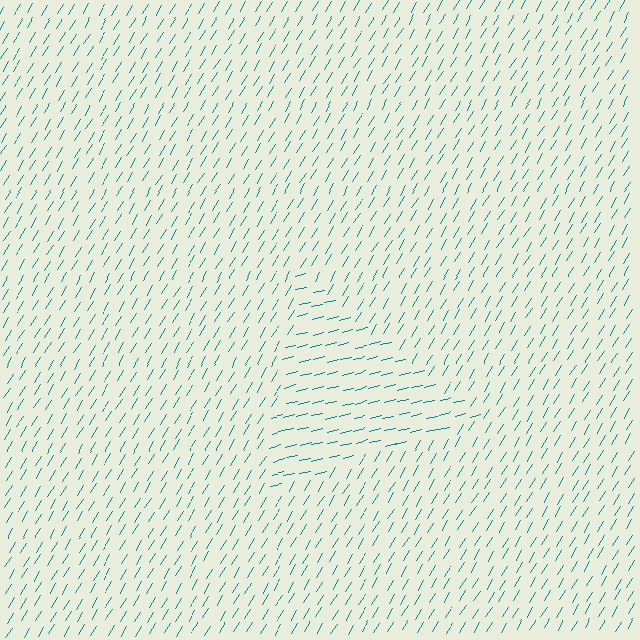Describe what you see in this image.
The image is filled with small teal line segments. A triangle region in the image has lines oriented differently from the surrounding lines, creating a visible texture boundary.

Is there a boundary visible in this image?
Yes, there is a texture boundary formed by a change in line orientation.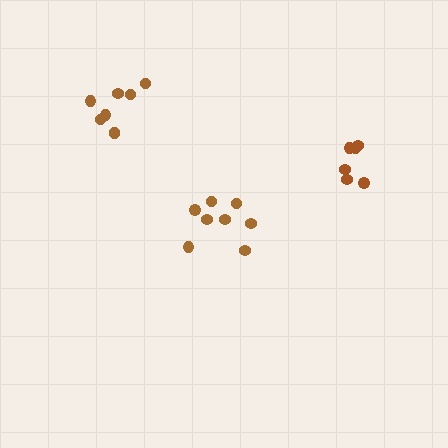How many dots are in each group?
Group 1: 8 dots, Group 2: 8 dots, Group 3: 6 dots (22 total).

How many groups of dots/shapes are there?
There are 3 groups.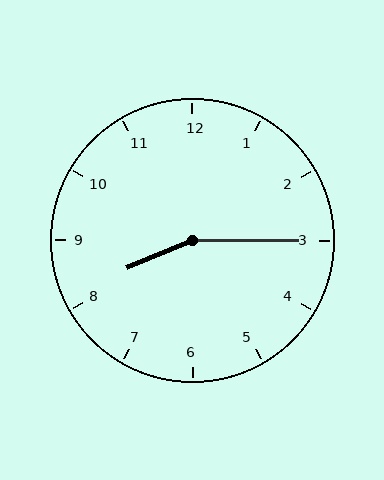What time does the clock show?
8:15.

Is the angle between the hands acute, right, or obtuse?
It is obtuse.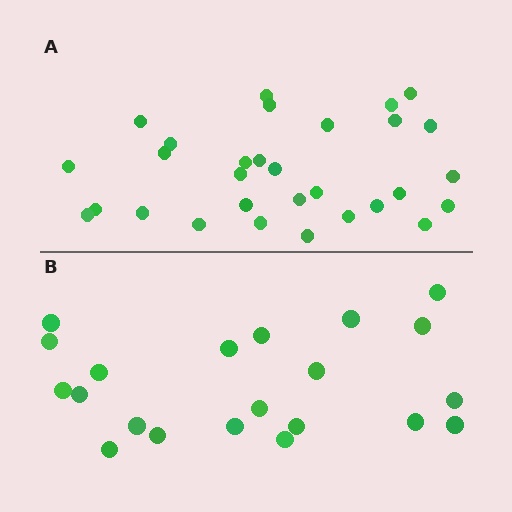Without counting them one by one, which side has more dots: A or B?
Region A (the top region) has more dots.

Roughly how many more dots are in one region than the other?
Region A has roughly 8 or so more dots than region B.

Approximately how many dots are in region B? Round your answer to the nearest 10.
About 20 dots. (The exact count is 21, which rounds to 20.)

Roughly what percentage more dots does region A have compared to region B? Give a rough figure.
About 45% more.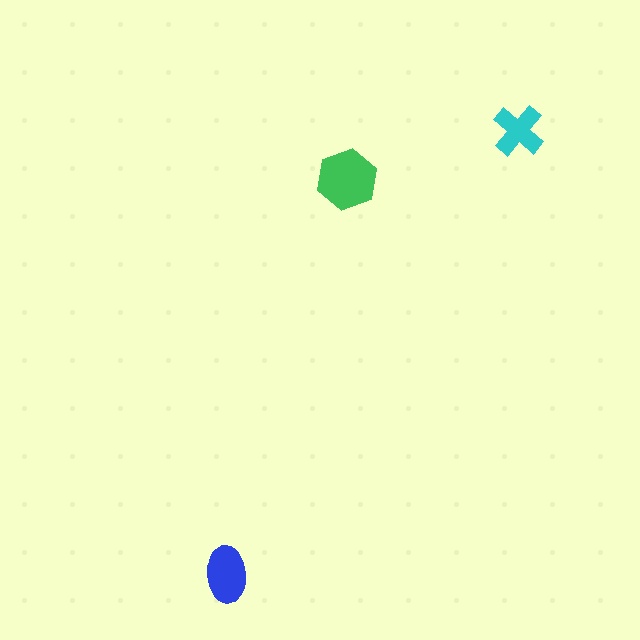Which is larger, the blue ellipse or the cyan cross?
The blue ellipse.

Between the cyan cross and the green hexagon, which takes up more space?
The green hexagon.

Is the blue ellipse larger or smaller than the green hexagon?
Smaller.